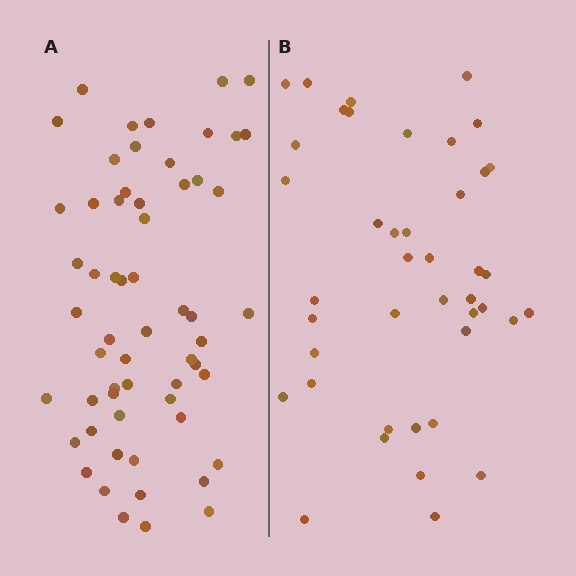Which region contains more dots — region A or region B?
Region A (the left region) has more dots.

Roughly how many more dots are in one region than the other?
Region A has approximately 15 more dots than region B.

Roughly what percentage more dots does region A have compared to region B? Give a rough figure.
About 40% more.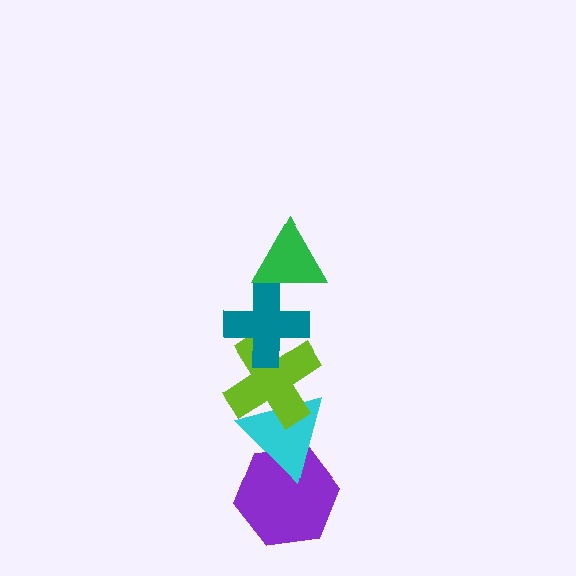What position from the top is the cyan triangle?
The cyan triangle is 4th from the top.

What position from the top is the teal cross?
The teal cross is 2nd from the top.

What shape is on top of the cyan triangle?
The lime cross is on top of the cyan triangle.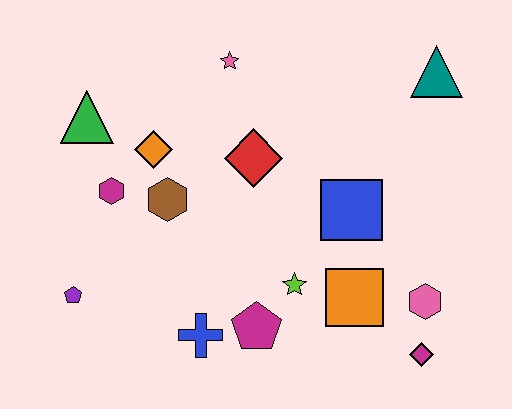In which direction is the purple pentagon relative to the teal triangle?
The purple pentagon is to the left of the teal triangle.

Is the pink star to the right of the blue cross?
Yes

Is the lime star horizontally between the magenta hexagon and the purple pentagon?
No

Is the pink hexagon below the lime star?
Yes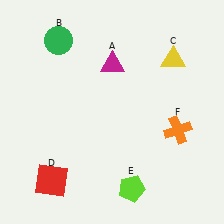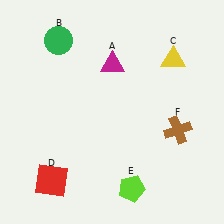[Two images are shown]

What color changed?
The cross (F) changed from orange in Image 1 to brown in Image 2.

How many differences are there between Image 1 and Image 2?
There is 1 difference between the two images.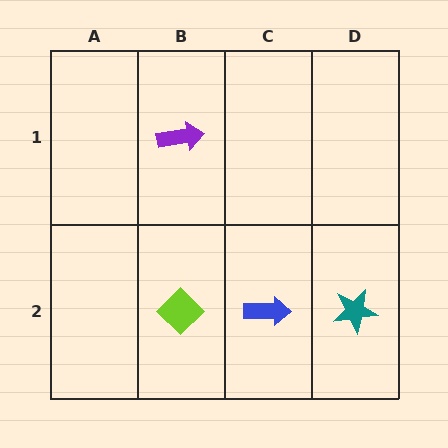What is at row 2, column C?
A blue arrow.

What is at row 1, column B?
A purple arrow.